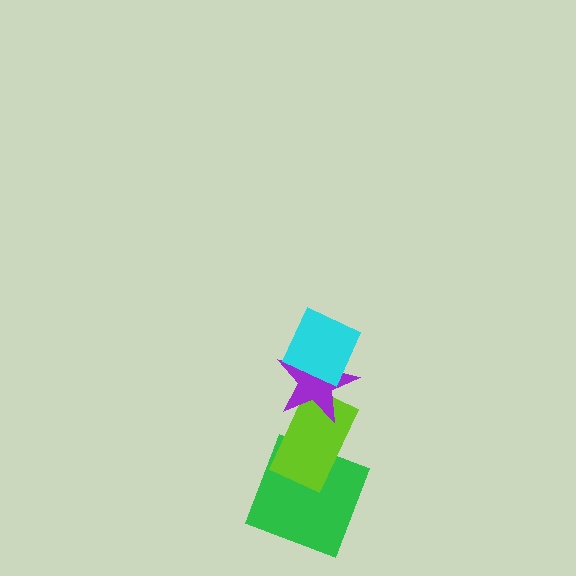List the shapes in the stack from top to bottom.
From top to bottom: the cyan diamond, the purple star, the lime rectangle, the green square.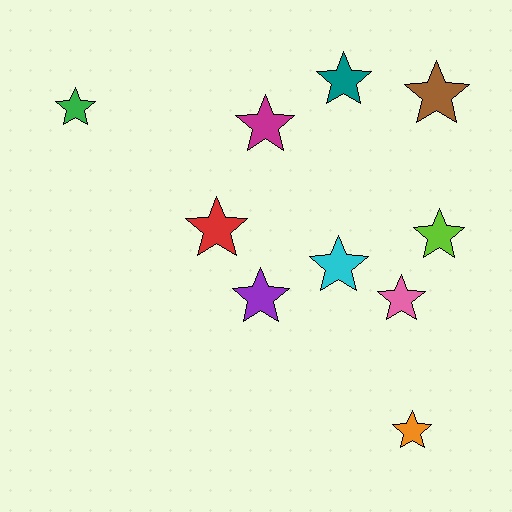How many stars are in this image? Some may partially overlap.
There are 10 stars.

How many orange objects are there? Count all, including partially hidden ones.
There is 1 orange object.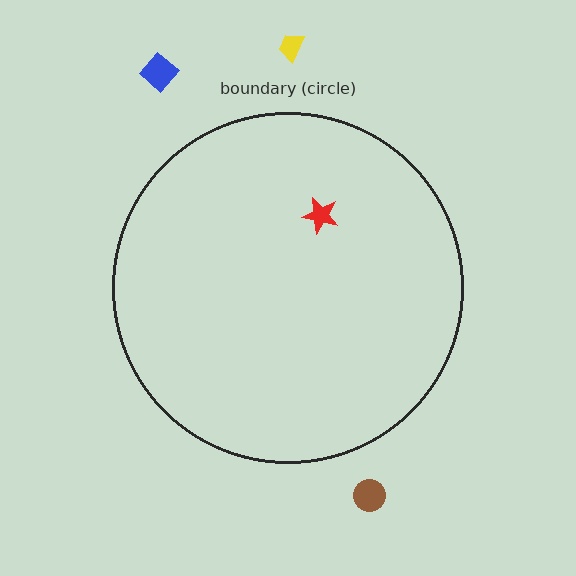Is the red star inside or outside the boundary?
Inside.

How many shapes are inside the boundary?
1 inside, 3 outside.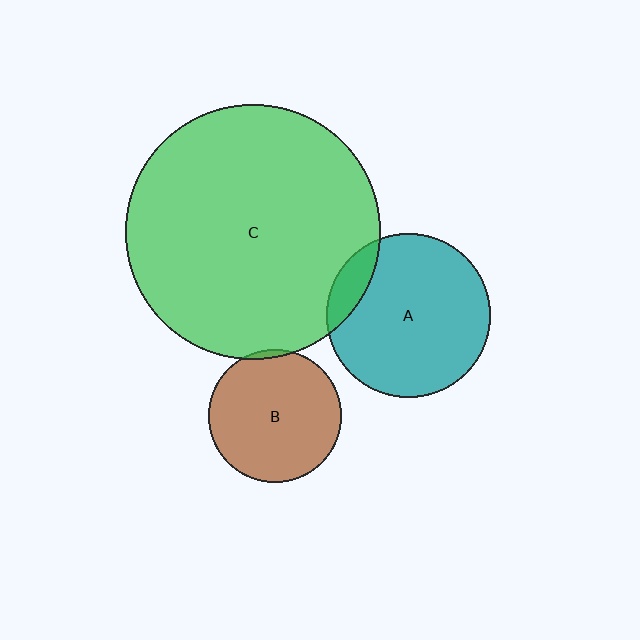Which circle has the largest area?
Circle C (green).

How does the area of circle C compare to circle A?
Approximately 2.4 times.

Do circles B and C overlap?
Yes.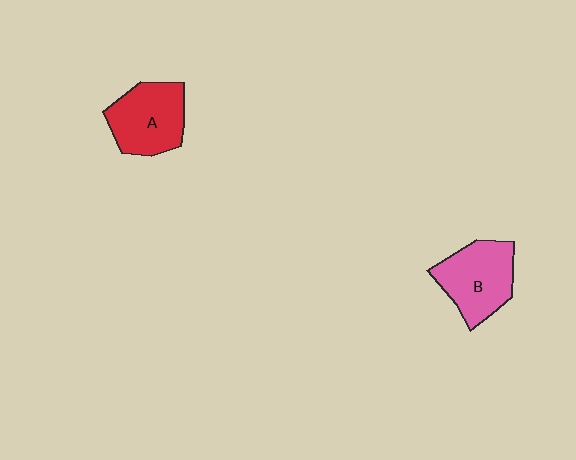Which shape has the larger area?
Shape B (pink).